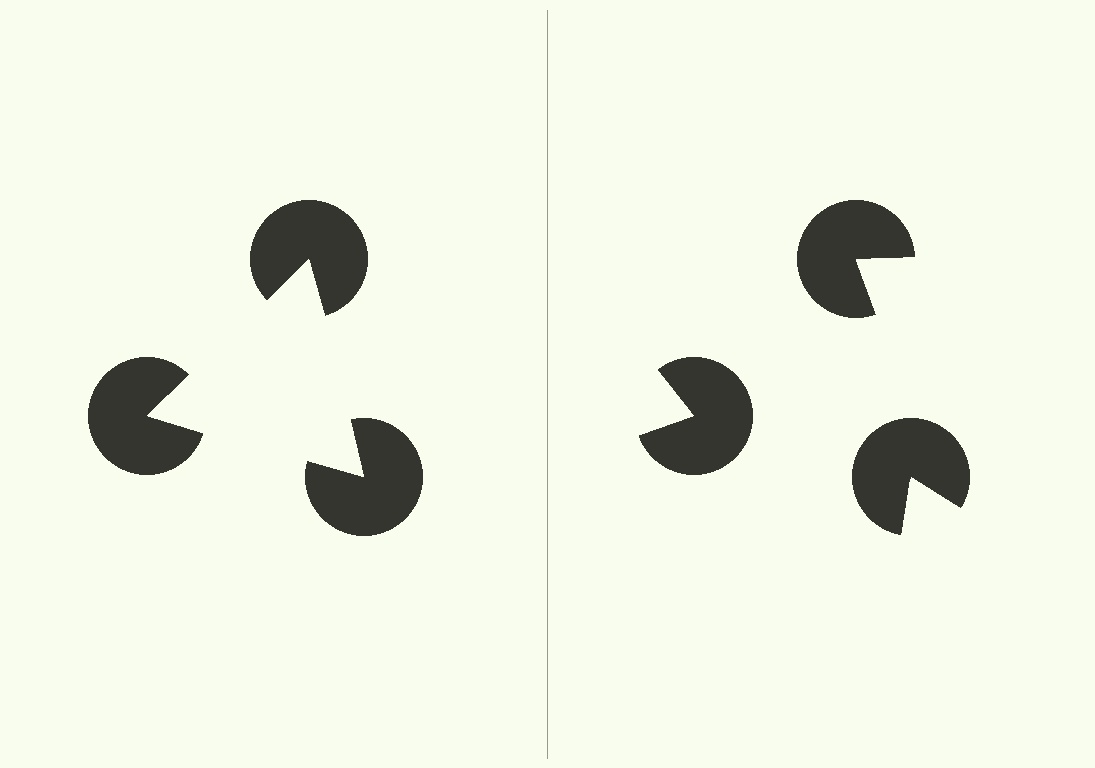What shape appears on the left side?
An illusory triangle.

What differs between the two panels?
The pac-man discs are positioned identically on both sides; only the wedge orientations differ. On the left they align to a triangle; on the right they are misaligned.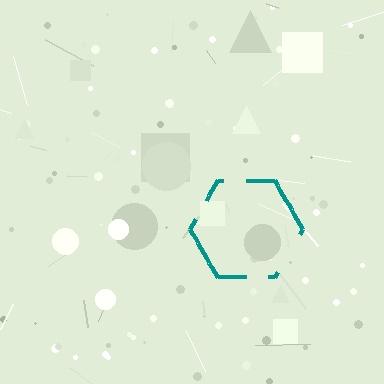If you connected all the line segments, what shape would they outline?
They would outline a hexagon.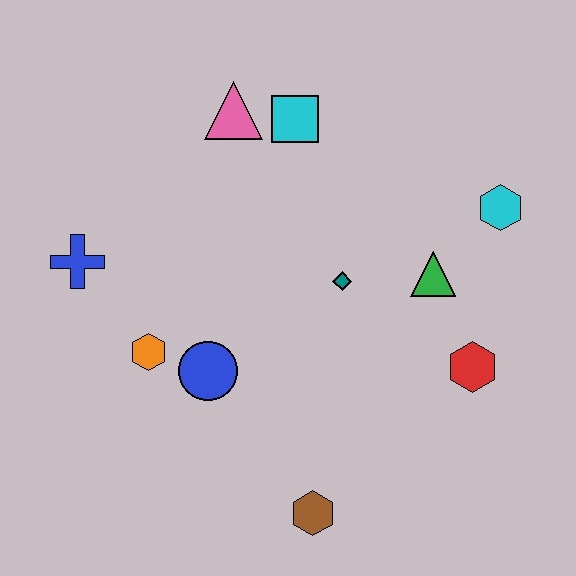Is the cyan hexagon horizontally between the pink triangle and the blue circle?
No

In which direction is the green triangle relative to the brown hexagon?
The green triangle is above the brown hexagon.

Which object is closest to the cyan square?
The pink triangle is closest to the cyan square.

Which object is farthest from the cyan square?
The brown hexagon is farthest from the cyan square.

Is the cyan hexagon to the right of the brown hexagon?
Yes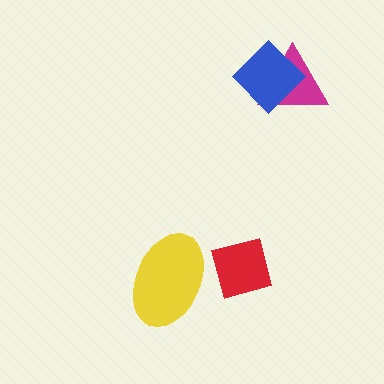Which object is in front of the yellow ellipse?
The red square is in front of the yellow ellipse.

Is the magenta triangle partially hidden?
Yes, it is partially covered by another shape.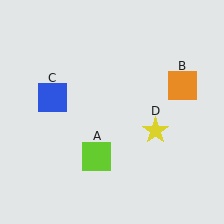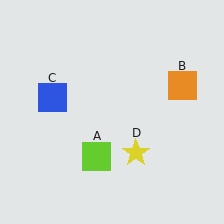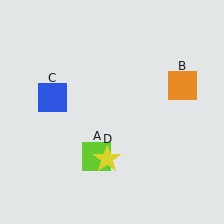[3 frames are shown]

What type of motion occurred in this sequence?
The yellow star (object D) rotated clockwise around the center of the scene.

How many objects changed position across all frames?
1 object changed position: yellow star (object D).